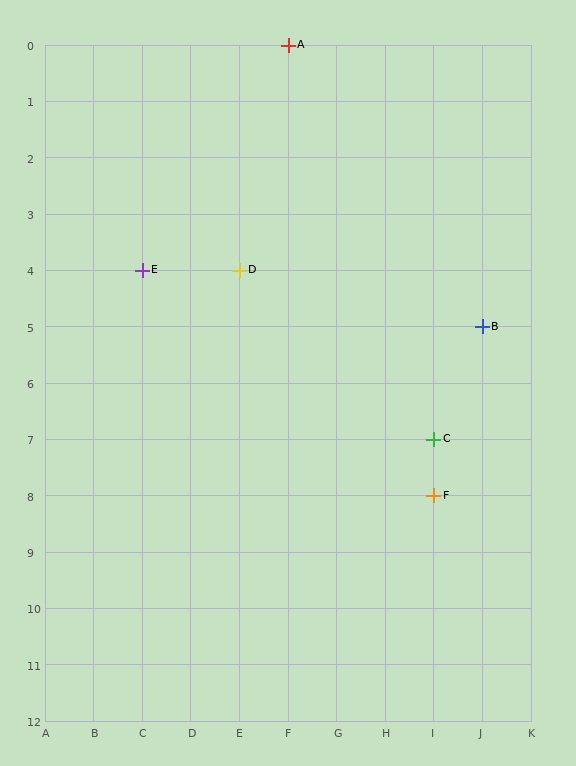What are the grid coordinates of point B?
Point B is at grid coordinates (J, 5).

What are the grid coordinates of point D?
Point D is at grid coordinates (E, 4).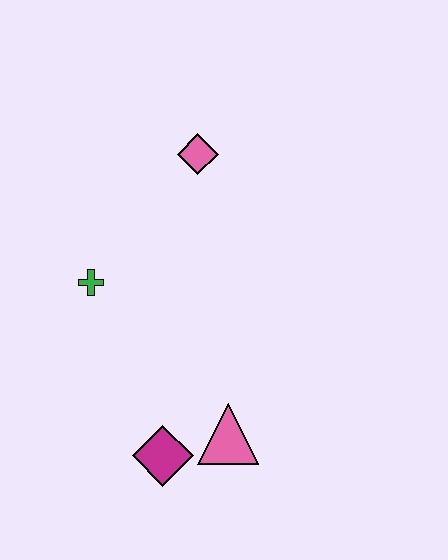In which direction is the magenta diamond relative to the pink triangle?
The magenta diamond is to the left of the pink triangle.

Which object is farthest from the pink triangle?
The pink diamond is farthest from the pink triangle.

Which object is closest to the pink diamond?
The green cross is closest to the pink diamond.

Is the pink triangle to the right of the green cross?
Yes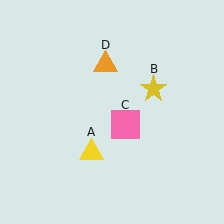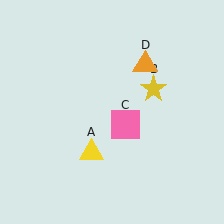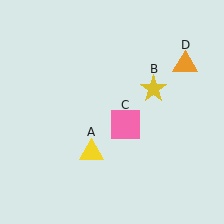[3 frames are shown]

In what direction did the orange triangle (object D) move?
The orange triangle (object D) moved right.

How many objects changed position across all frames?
1 object changed position: orange triangle (object D).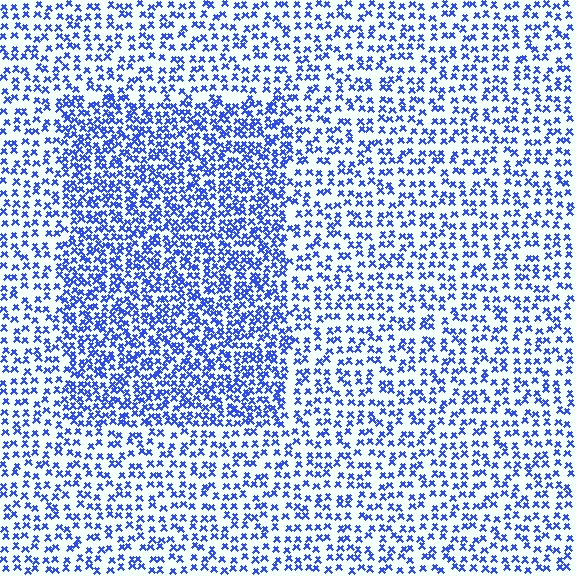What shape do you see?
I see a rectangle.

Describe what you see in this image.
The image contains small blue elements arranged at two different densities. A rectangle-shaped region is visible where the elements are more densely packed than the surrounding area.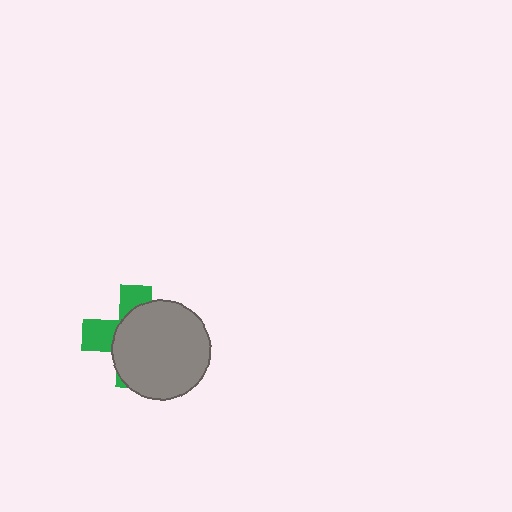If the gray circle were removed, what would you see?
You would see the complete green cross.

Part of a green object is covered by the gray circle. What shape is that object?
It is a cross.